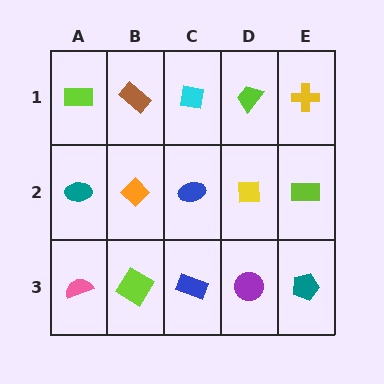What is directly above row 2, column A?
A lime rectangle.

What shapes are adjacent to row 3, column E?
A lime rectangle (row 2, column E), a purple circle (row 3, column D).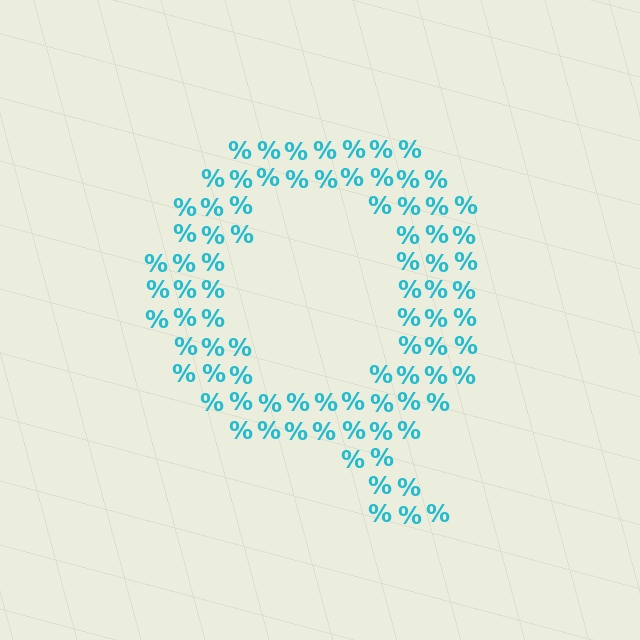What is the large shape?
The large shape is the letter Q.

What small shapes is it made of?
It is made of small percent signs.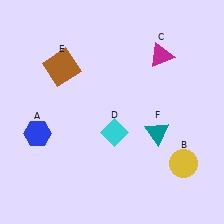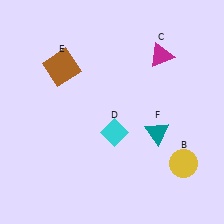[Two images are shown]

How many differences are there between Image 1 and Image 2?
There is 1 difference between the two images.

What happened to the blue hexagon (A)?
The blue hexagon (A) was removed in Image 2. It was in the bottom-left area of Image 1.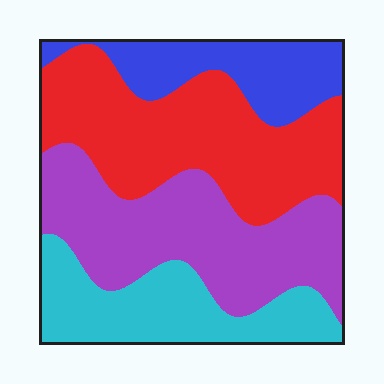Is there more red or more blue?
Red.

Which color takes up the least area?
Blue, at roughly 15%.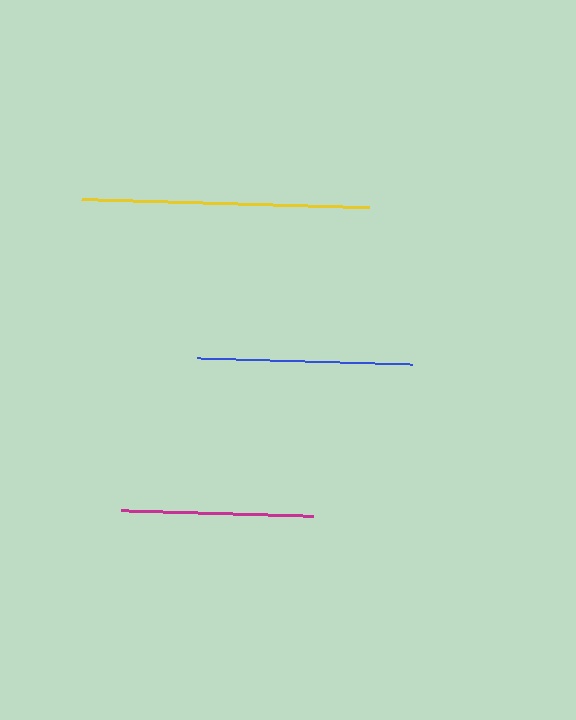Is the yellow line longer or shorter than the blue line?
The yellow line is longer than the blue line.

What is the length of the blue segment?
The blue segment is approximately 215 pixels long.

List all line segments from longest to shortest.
From longest to shortest: yellow, blue, magenta.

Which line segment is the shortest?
The magenta line is the shortest at approximately 192 pixels.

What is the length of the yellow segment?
The yellow segment is approximately 289 pixels long.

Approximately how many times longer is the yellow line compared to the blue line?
The yellow line is approximately 1.3 times the length of the blue line.